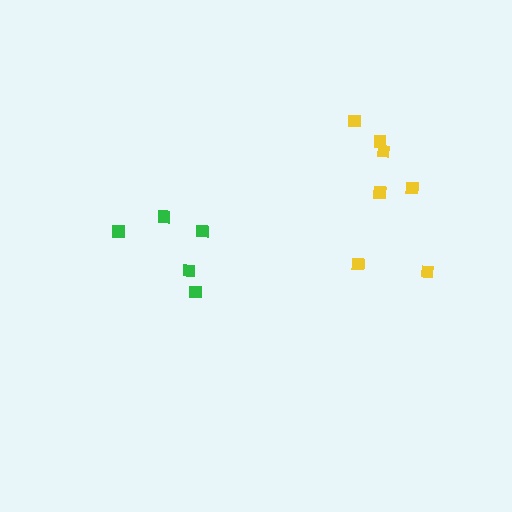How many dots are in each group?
Group 1: 7 dots, Group 2: 5 dots (12 total).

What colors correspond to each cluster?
The clusters are colored: yellow, green.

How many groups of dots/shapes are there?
There are 2 groups.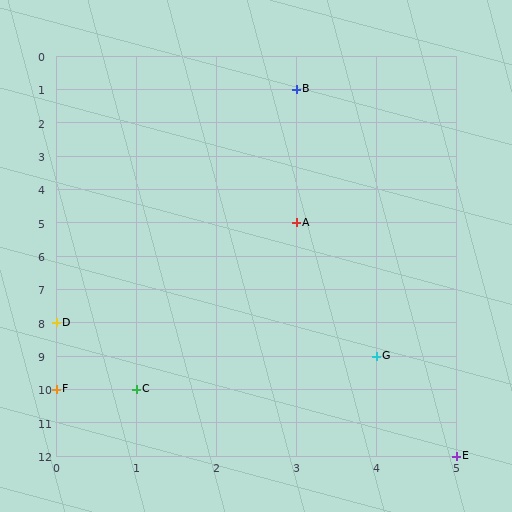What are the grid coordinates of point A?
Point A is at grid coordinates (3, 5).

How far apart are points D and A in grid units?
Points D and A are 3 columns and 3 rows apart (about 4.2 grid units diagonally).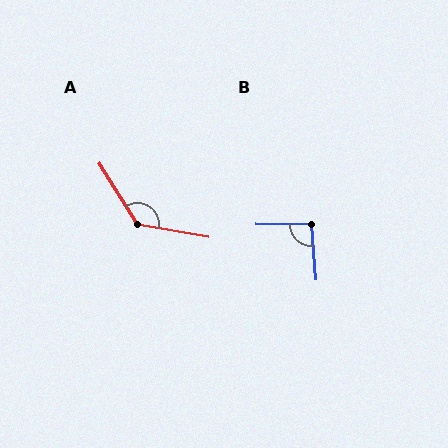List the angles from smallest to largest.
B (95°), A (132°).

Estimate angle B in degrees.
Approximately 95 degrees.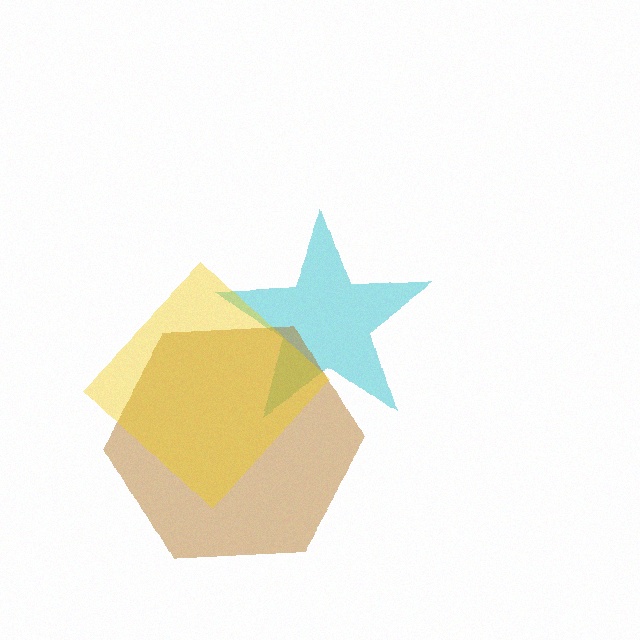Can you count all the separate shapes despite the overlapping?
Yes, there are 3 separate shapes.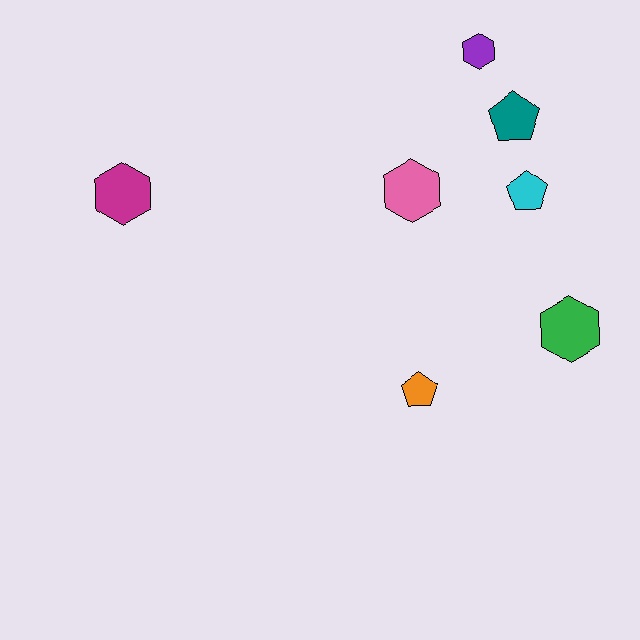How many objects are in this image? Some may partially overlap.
There are 7 objects.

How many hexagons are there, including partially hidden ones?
There are 4 hexagons.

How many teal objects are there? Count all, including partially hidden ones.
There is 1 teal object.